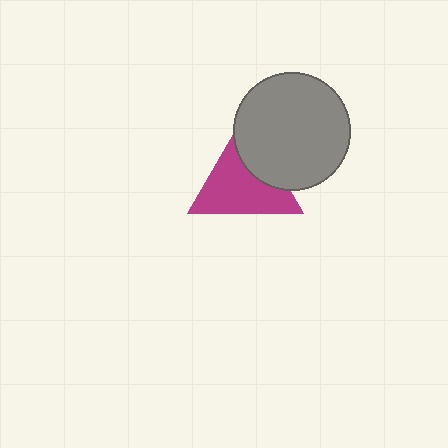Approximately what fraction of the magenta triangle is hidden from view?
Roughly 32% of the magenta triangle is hidden behind the gray circle.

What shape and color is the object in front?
The object in front is a gray circle.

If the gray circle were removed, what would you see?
You would see the complete magenta triangle.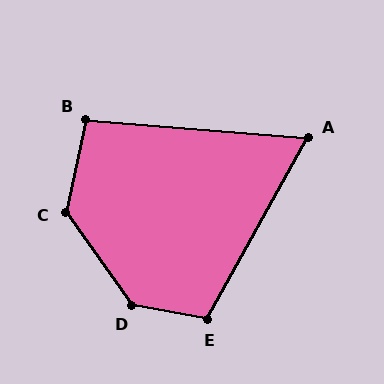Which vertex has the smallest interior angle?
A, at approximately 65 degrees.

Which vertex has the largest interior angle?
D, at approximately 136 degrees.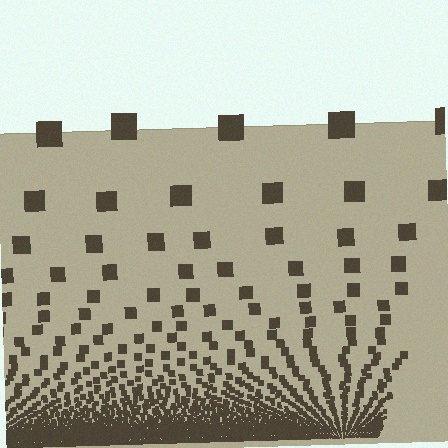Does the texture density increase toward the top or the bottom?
Density increases toward the bottom.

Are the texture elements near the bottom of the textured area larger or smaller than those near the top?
Smaller. The gradient is inverted — elements near the bottom are smaller and denser.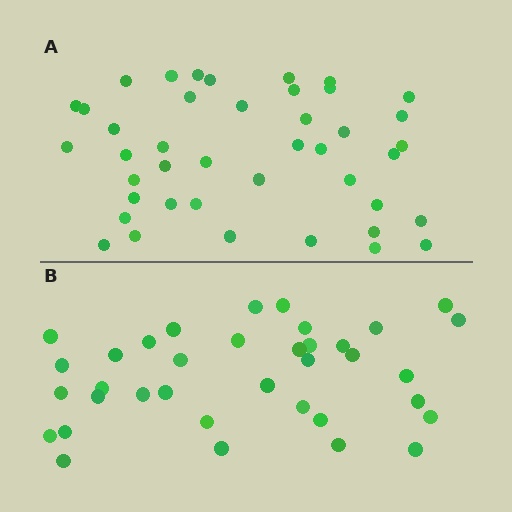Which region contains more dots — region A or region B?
Region A (the top region) has more dots.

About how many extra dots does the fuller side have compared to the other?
Region A has about 6 more dots than region B.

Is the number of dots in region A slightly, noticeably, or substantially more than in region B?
Region A has only slightly more — the two regions are fairly close. The ratio is roughly 1.2 to 1.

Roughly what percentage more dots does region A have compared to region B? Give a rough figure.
About 15% more.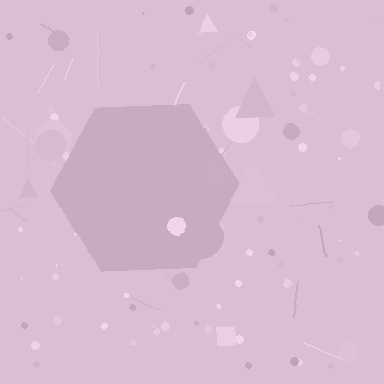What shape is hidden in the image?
A hexagon is hidden in the image.